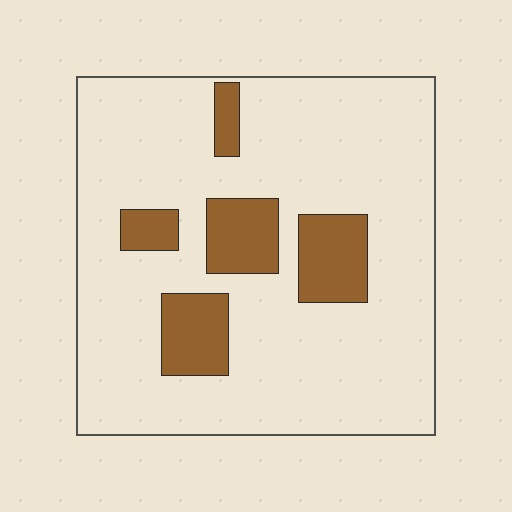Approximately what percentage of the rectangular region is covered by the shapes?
Approximately 15%.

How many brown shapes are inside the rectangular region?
5.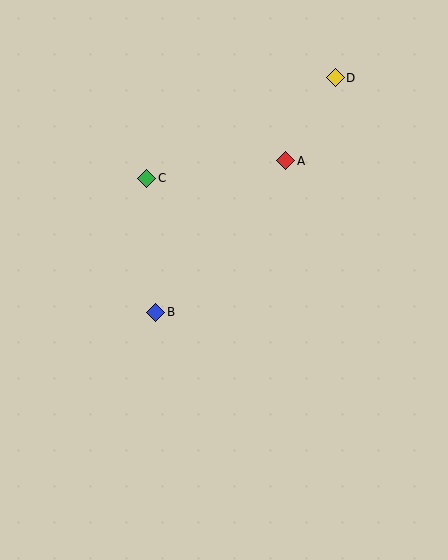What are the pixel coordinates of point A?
Point A is at (286, 161).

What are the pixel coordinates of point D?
Point D is at (335, 78).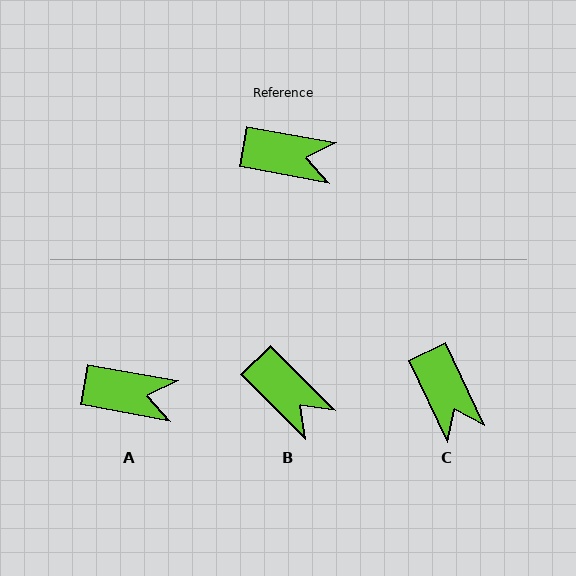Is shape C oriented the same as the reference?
No, it is off by about 55 degrees.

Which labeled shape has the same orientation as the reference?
A.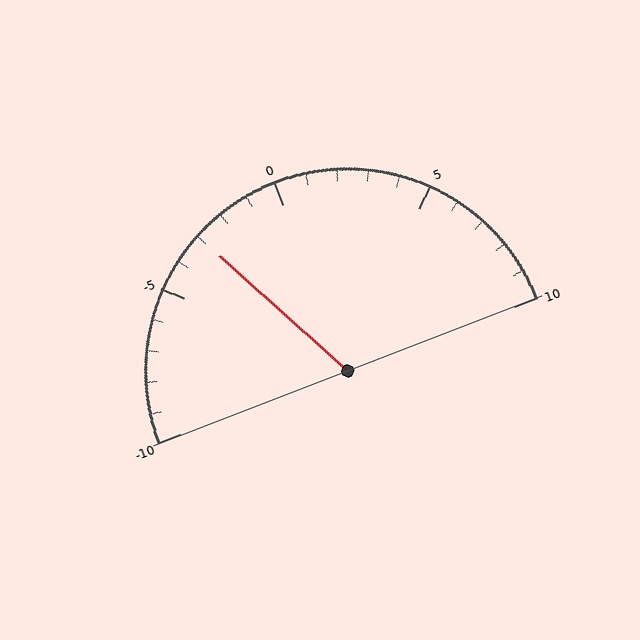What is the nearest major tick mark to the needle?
The nearest major tick mark is -5.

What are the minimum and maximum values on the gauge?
The gauge ranges from -10 to 10.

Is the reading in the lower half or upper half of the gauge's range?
The reading is in the lower half of the range (-10 to 10).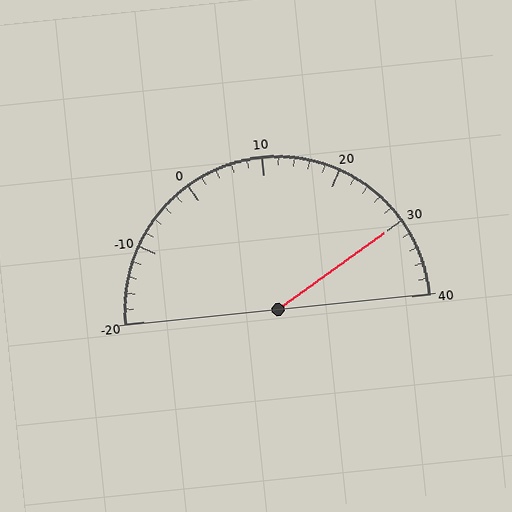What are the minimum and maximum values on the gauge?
The gauge ranges from -20 to 40.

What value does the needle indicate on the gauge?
The needle indicates approximately 30.